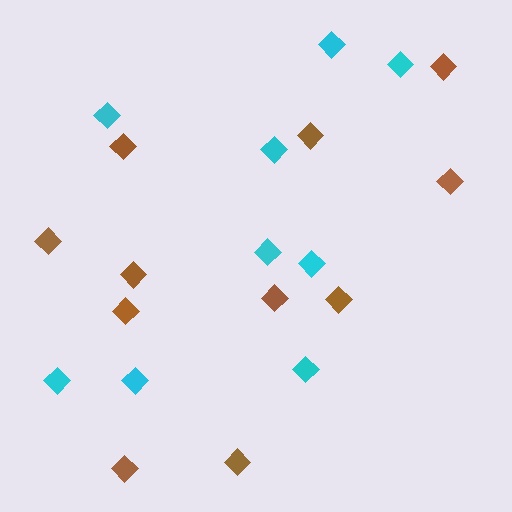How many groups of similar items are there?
There are 2 groups: one group of brown diamonds (11) and one group of cyan diamonds (9).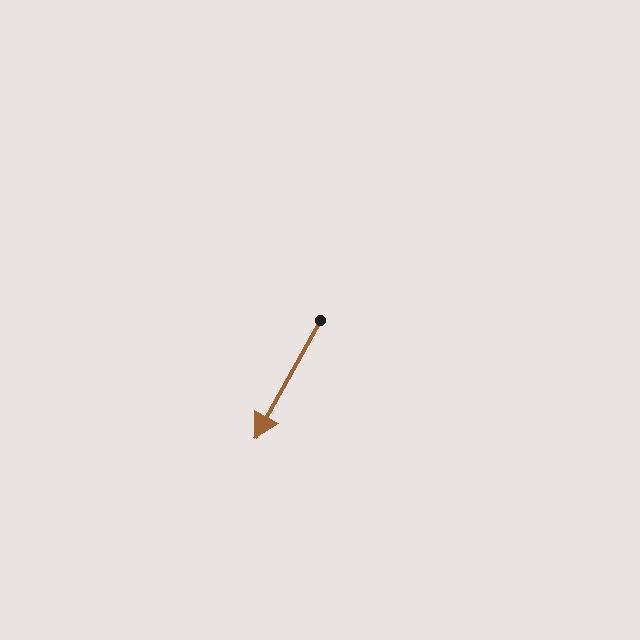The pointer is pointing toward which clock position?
Roughly 7 o'clock.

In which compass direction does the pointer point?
Southwest.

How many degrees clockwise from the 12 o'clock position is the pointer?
Approximately 209 degrees.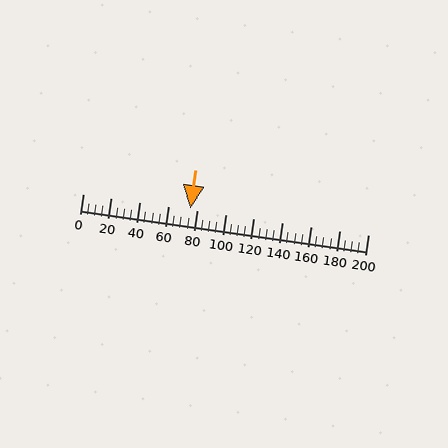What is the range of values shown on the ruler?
The ruler shows values from 0 to 200.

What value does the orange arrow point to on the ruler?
The orange arrow points to approximately 75.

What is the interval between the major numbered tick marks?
The major tick marks are spaced 20 units apart.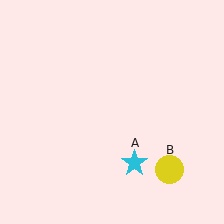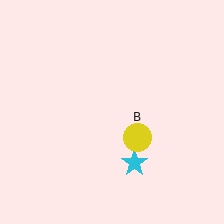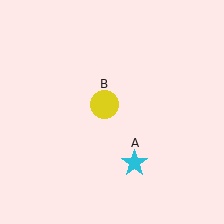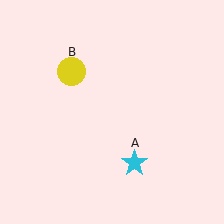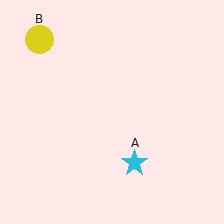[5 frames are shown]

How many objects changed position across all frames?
1 object changed position: yellow circle (object B).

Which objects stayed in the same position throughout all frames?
Cyan star (object A) remained stationary.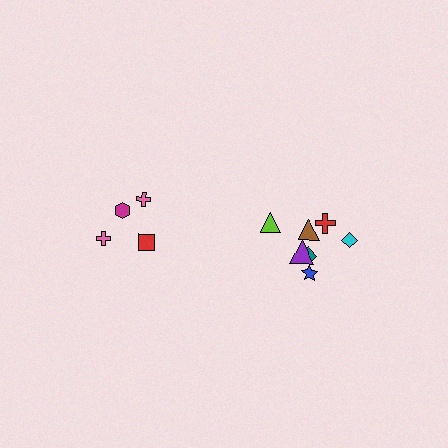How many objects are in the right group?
There are 7 objects.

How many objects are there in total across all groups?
There are 11 objects.